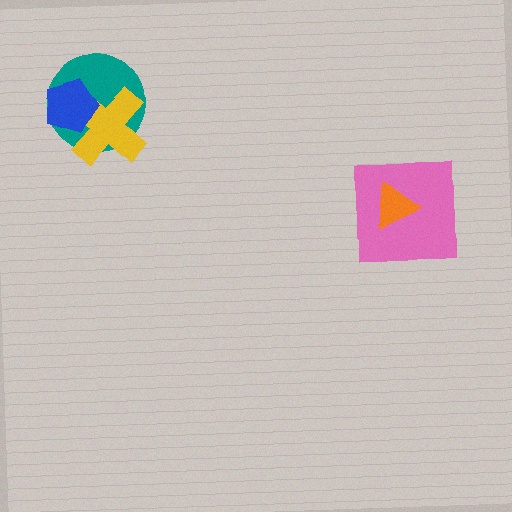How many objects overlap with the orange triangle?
1 object overlaps with the orange triangle.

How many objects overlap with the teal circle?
2 objects overlap with the teal circle.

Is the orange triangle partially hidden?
No, no other shape covers it.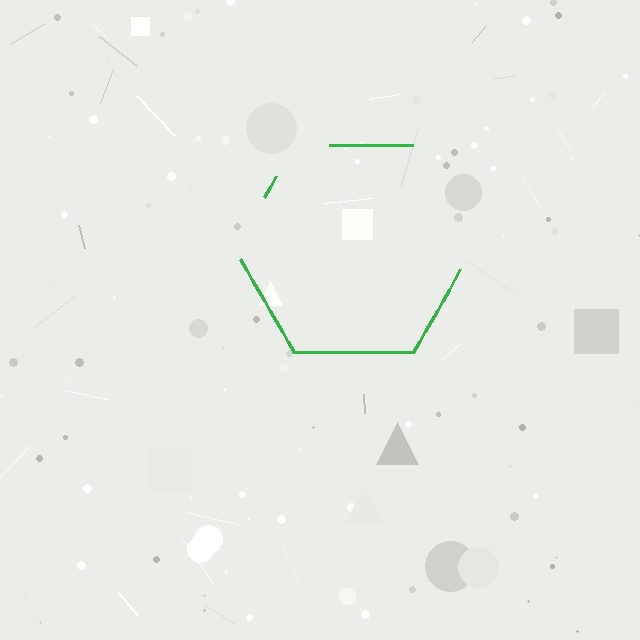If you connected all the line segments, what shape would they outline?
They would outline a hexagon.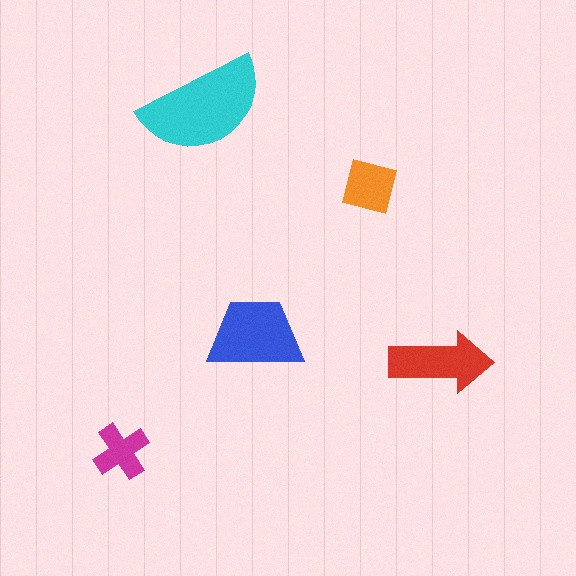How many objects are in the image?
There are 5 objects in the image.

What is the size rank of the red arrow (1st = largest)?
3rd.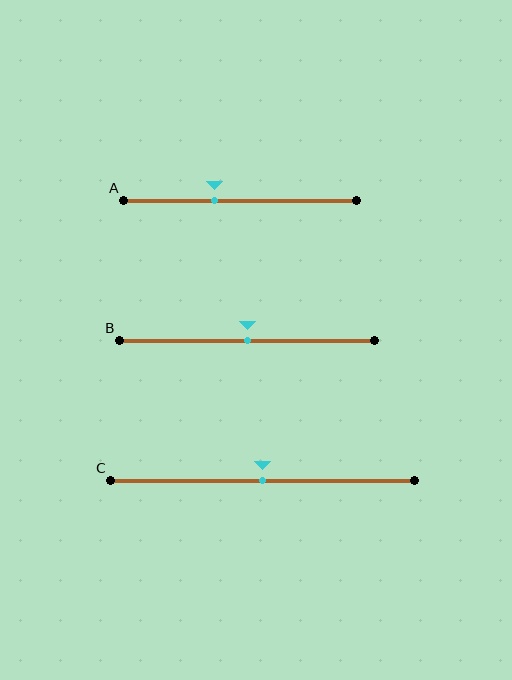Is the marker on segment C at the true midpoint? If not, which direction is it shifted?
Yes, the marker on segment C is at the true midpoint.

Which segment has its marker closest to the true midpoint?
Segment B has its marker closest to the true midpoint.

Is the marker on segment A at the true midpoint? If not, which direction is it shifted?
No, the marker on segment A is shifted to the left by about 11% of the segment length.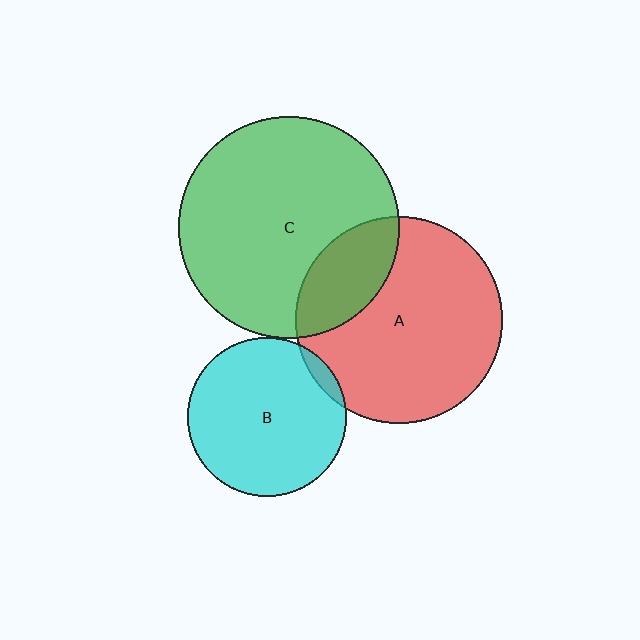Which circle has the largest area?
Circle C (green).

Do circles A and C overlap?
Yes.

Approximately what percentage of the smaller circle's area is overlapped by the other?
Approximately 25%.